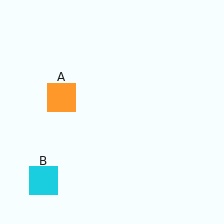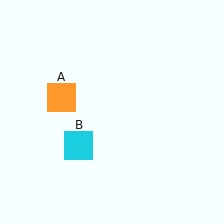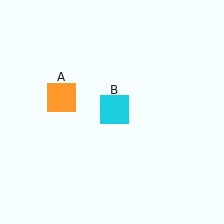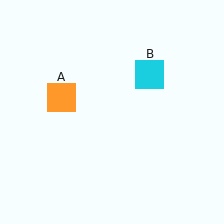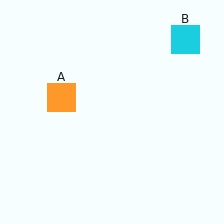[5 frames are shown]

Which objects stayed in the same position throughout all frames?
Orange square (object A) remained stationary.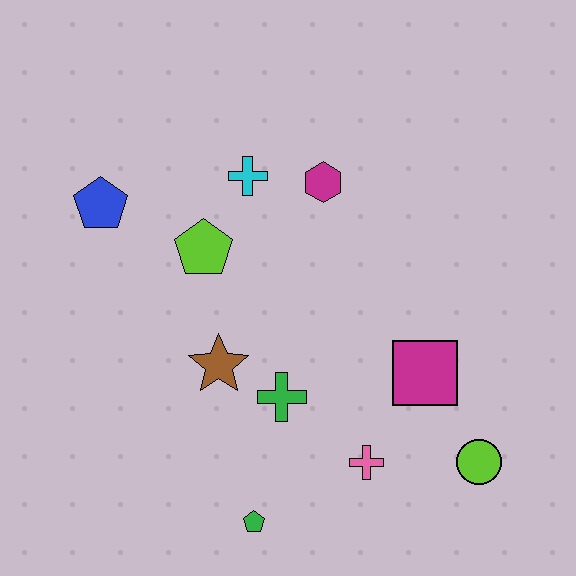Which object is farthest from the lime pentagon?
The lime circle is farthest from the lime pentagon.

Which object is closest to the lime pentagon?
The cyan cross is closest to the lime pentagon.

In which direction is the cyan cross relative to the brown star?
The cyan cross is above the brown star.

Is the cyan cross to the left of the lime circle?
Yes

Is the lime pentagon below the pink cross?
No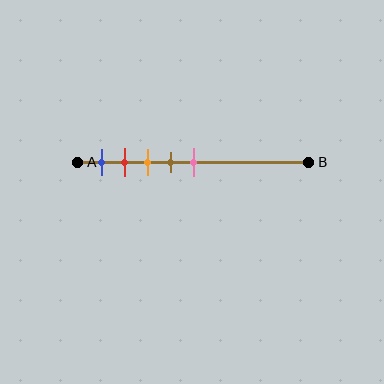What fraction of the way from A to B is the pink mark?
The pink mark is approximately 50% (0.5) of the way from A to B.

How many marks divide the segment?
There are 5 marks dividing the segment.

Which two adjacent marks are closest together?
The red and orange marks are the closest adjacent pair.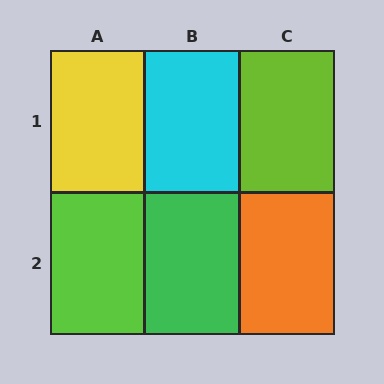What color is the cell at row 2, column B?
Green.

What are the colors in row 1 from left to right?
Yellow, cyan, lime.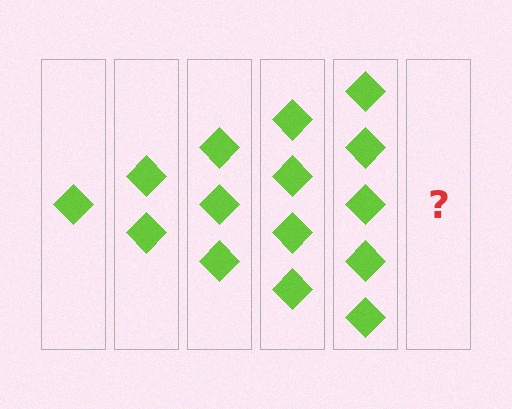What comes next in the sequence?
The next element should be 6 diamonds.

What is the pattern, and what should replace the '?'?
The pattern is that each step adds one more diamond. The '?' should be 6 diamonds.